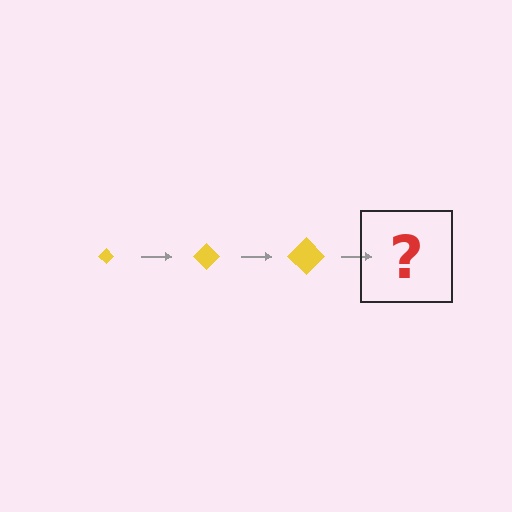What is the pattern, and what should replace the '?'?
The pattern is that the diamond gets progressively larger each step. The '?' should be a yellow diamond, larger than the previous one.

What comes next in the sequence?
The next element should be a yellow diamond, larger than the previous one.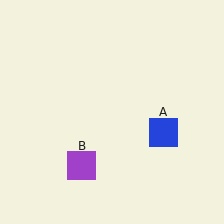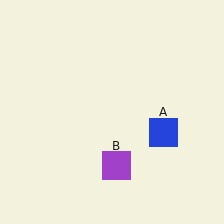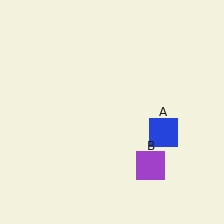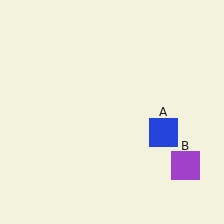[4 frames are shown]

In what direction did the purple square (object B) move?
The purple square (object B) moved right.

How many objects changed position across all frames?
1 object changed position: purple square (object B).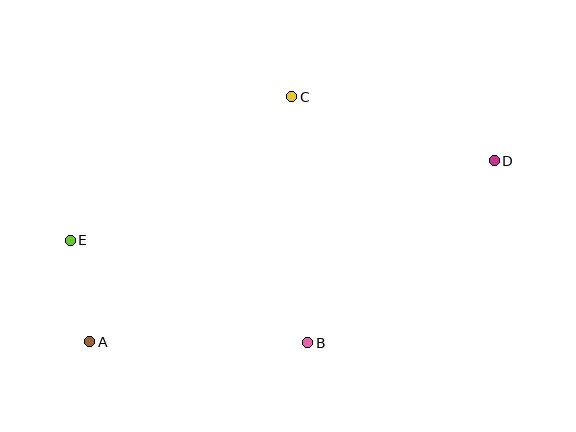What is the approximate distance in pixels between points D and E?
The distance between D and E is approximately 431 pixels.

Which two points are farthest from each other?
Points A and D are farthest from each other.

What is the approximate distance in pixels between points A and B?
The distance between A and B is approximately 218 pixels.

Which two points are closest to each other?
Points A and E are closest to each other.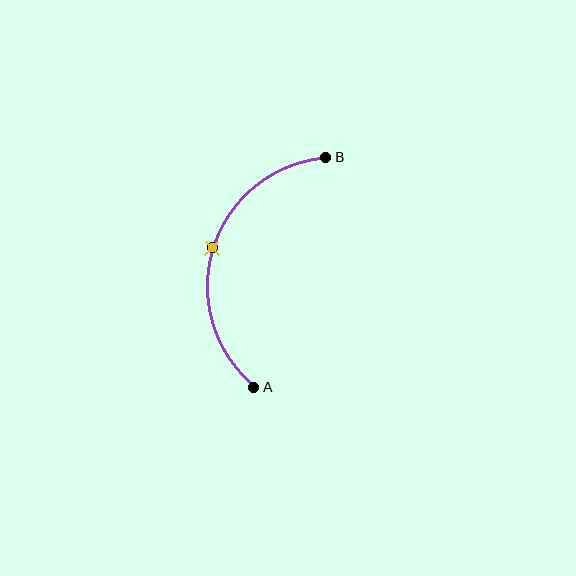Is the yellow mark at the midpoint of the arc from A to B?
Yes. The yellow mark lies on the arc at equal arc-length from both A and B — it is the arc midpoint.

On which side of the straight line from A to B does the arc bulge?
The arc bulges to the left of the straight line connecting A and B.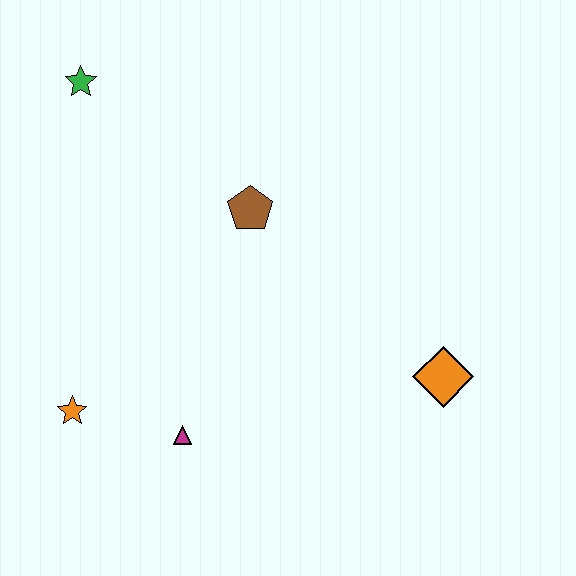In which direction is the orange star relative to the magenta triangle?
The orange star is to the left of the magenta triangle.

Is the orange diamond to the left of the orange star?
No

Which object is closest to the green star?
The brown pentagon is closest to the green star.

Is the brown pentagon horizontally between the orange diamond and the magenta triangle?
Yes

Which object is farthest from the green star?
The orange diamond is farthest from the green star.